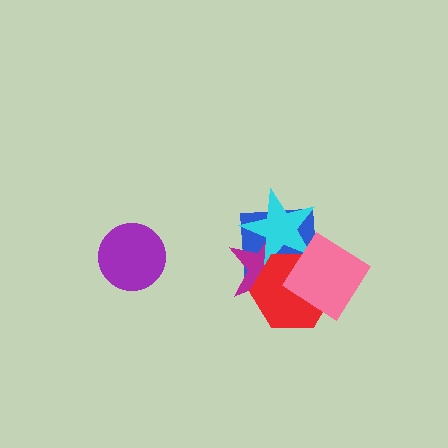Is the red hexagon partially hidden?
Yes, it is partially covered by another shape.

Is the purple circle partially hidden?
No, no other shape covers it.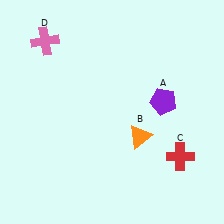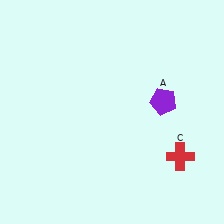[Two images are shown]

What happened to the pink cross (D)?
The pink cross (D) was removed in Image 2. It was in the top-left area of Image 1.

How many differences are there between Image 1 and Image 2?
There are 2 differences between the two images.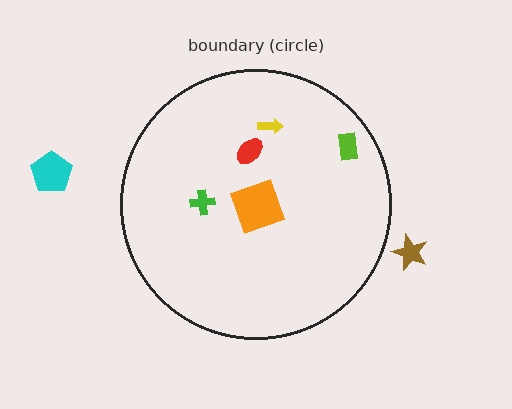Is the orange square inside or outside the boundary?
Inside.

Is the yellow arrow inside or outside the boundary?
Inside.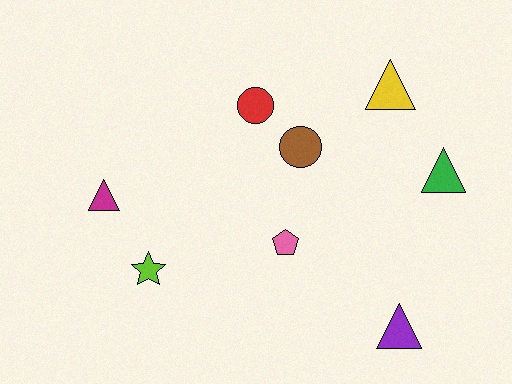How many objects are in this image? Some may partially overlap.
There are 8 objects.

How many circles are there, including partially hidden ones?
There are 2 circles.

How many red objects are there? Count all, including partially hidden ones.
There is 1 red object.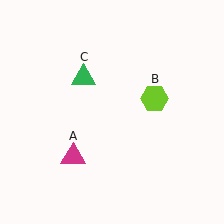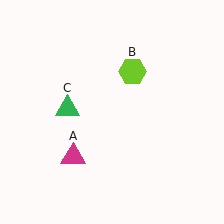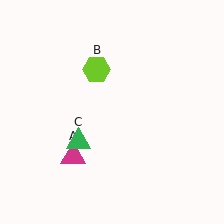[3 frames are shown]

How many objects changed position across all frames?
2 objects changed position: lime hexagon (object B), green triangle (object C).